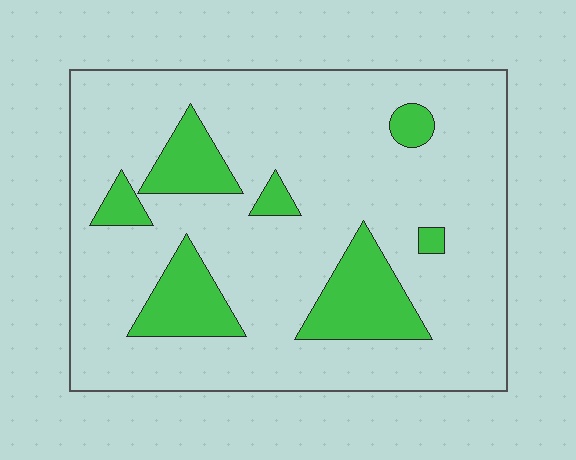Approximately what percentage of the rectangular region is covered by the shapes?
Approximately 20%.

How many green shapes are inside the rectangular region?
7.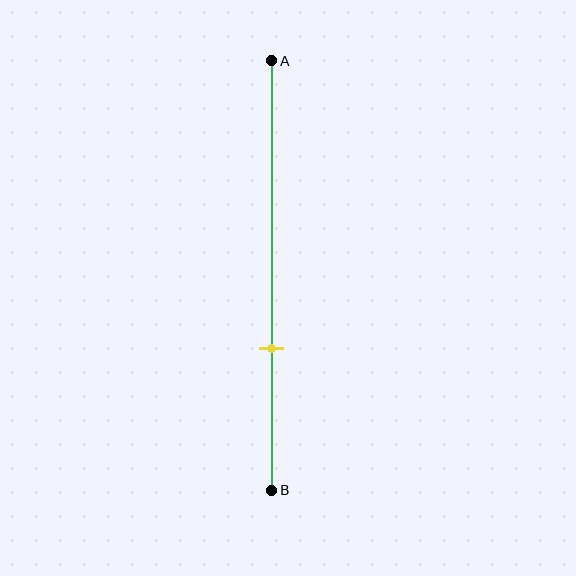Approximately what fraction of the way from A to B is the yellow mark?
The yellow mark is approximately 65% of the way from A to B.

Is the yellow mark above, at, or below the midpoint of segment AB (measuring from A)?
The yellow mark is below the midpoint of segment AB.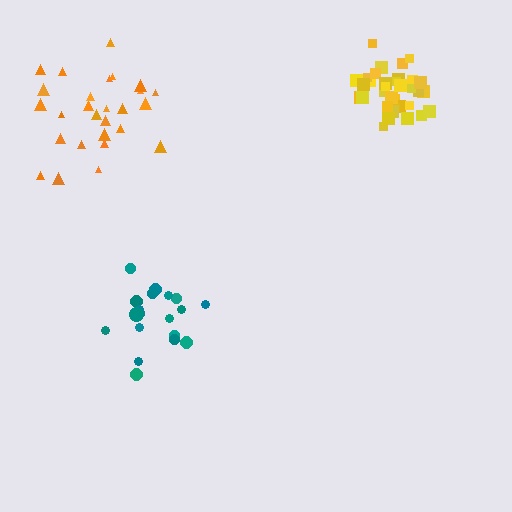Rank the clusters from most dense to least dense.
yellow, teal, orange.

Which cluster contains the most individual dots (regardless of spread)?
Yellow (34).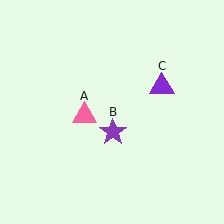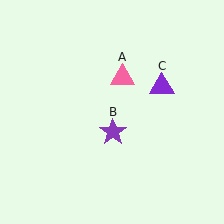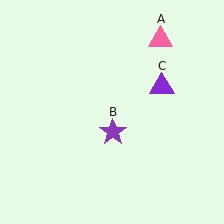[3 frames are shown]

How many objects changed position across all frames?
1 object changed position: pink triangle (object A).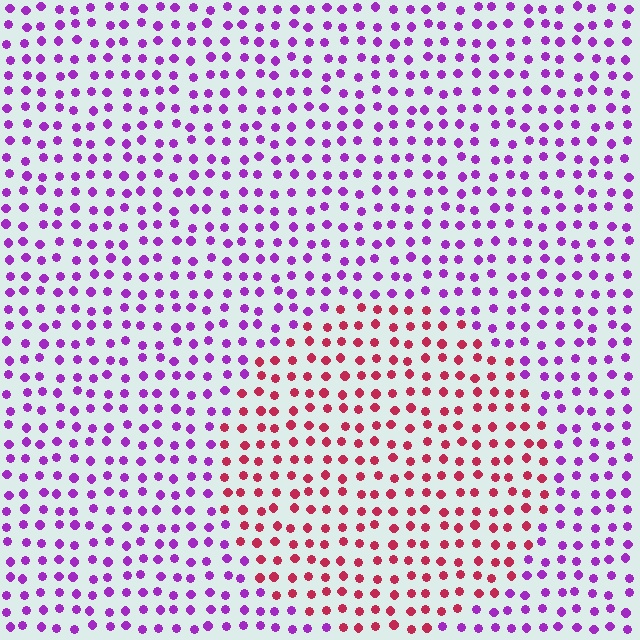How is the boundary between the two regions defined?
The boundary is defined purely by a slight shift in hue (about 56 degrees). Spacing, size, and orientation are identical on both sides.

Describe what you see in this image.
The image is filled with small purple elements in a uniform arrangement. A circle-shaped region is visible where the elements are tinted to a slightly different hue, forming a subtle color boundary.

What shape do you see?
I see a circle.